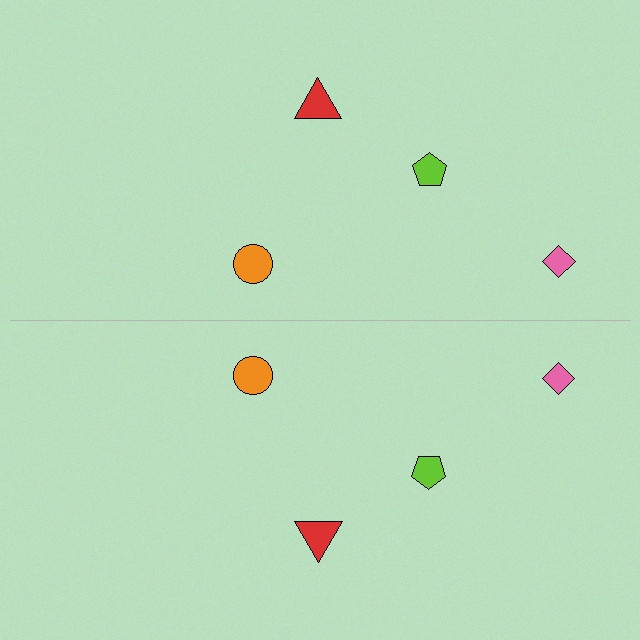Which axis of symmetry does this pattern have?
The pattern has a horizontal axis of symmetry running through the center of the image.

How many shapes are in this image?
There are 8 shapes in this image.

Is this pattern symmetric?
Yes, this pattern has bilateral (reflection) symmetry.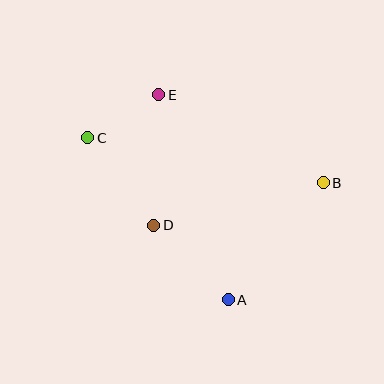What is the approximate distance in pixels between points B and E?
The distance between B and E is approximately 187 pixels.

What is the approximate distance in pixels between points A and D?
The distance between A and D is approximately 105 pixels.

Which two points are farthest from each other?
Points B and C are farthest from each other.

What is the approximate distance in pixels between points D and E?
The distance between D and E is approximately 131 pixels.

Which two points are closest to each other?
Points C and E are closest to each other.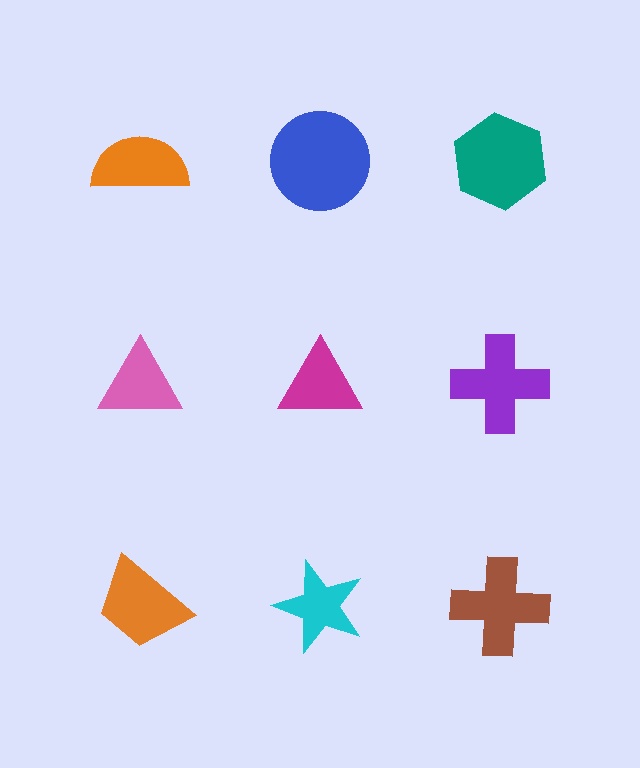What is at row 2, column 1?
A pink triangle.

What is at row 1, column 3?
A teal hexagon.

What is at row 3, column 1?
An orange trapezoid.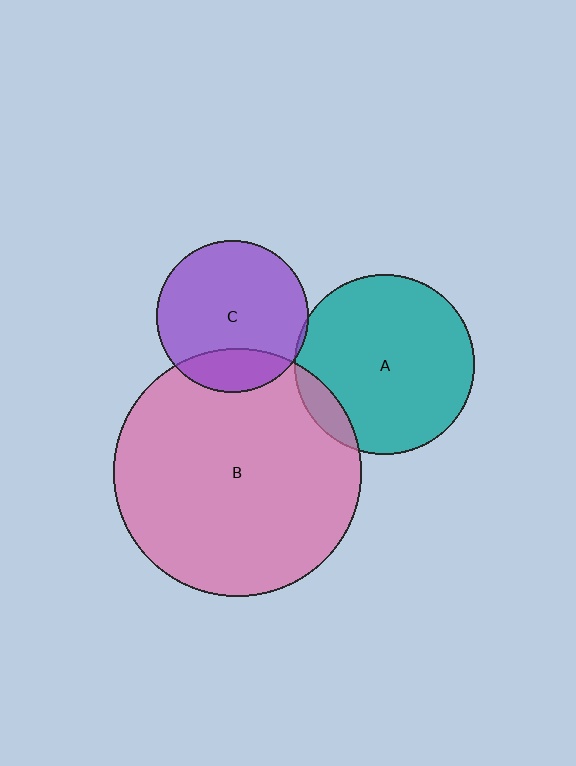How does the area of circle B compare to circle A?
Approximately 1.9 times.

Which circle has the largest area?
Circle B (pink).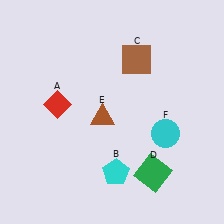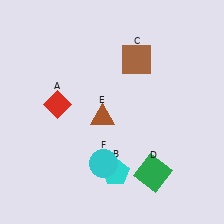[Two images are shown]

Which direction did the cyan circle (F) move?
The cyan circle (F) moved left.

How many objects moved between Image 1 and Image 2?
1 object moved between the two images.